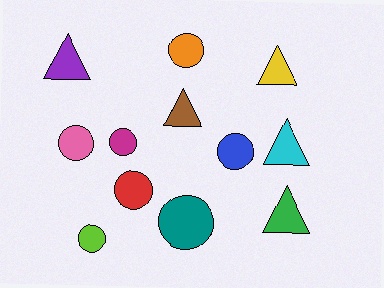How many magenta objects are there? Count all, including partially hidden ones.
There is 1 magenta object.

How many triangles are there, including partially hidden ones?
There are 5 triangles.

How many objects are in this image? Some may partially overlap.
There are 12 objects.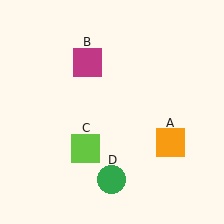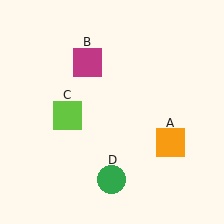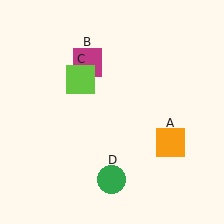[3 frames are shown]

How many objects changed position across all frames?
1 object changed position: lime square (object C).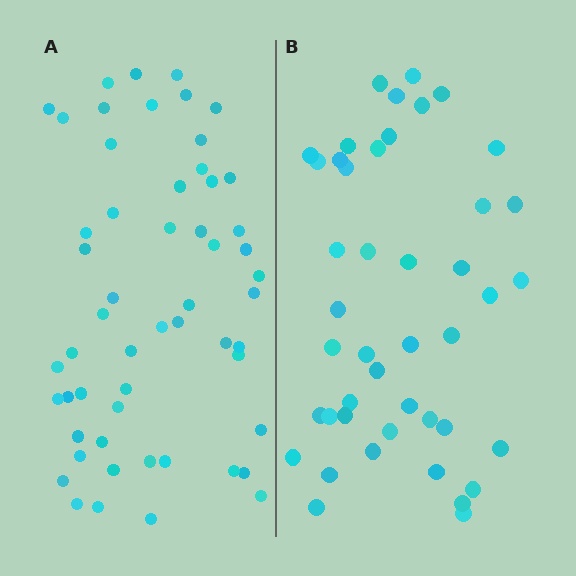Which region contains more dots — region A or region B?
Region A (the left region) has more dots.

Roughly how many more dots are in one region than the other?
Region A has roughly 12 or so more dots than region B.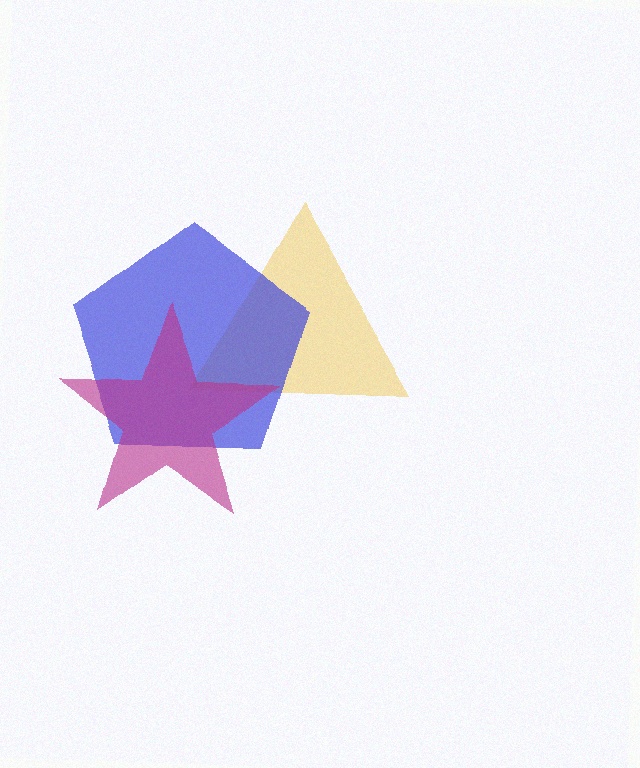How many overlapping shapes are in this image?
There are 3 overlapping shapes in the image.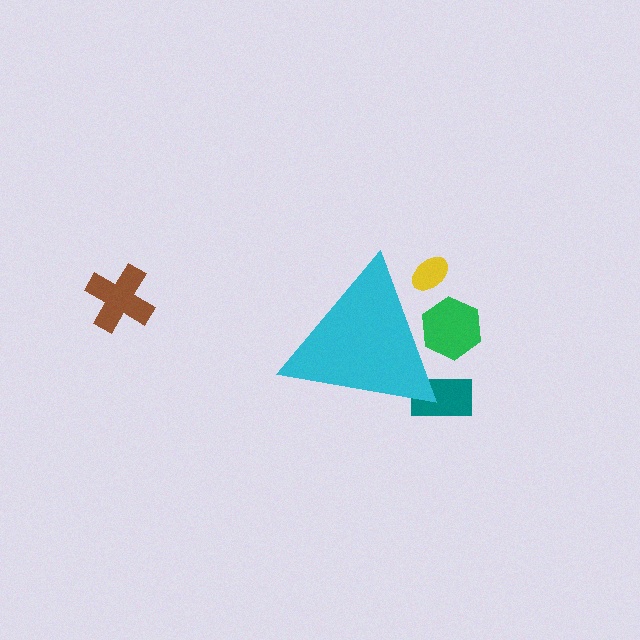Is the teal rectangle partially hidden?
Yes, the teal rectangle is partially hidden behind the cyan triangle.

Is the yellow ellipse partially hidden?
Yes, the yellow ellipse is partially hidden behind the cyan triangle.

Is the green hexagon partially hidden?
Yes, the green hexagon is partially hidden behind the cyan triangle.